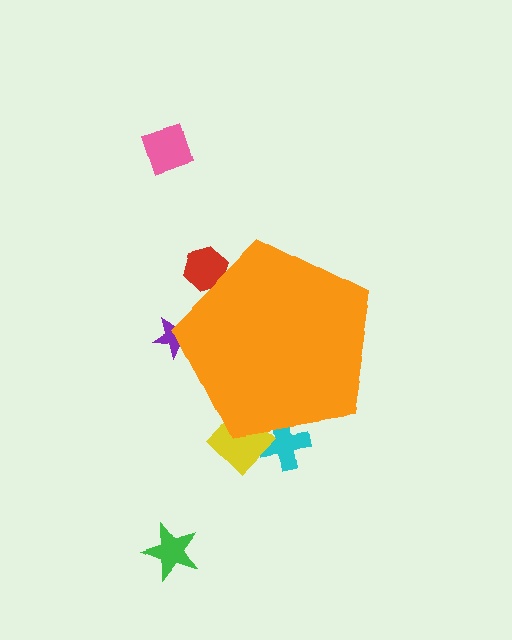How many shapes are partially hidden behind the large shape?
4 shapes are partially hidden.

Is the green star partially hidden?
No, the green star is fully visible.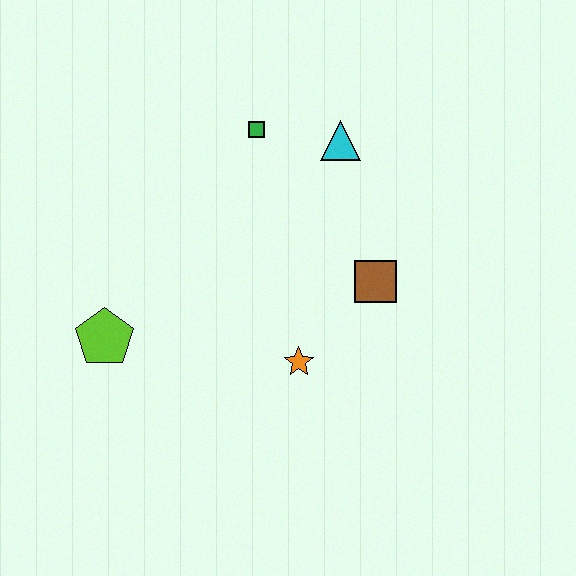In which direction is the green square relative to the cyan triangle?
The green square is to the left of the cyan triangle.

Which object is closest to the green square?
The cyan triangle is closest to the green square.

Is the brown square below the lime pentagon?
No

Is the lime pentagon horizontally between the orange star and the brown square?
No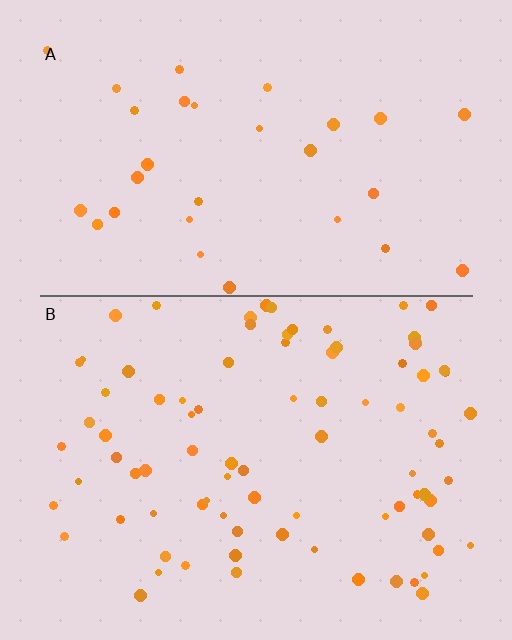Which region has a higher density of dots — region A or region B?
B (the bottom).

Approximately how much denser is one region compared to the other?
Approximately 2.7× — region B over region A.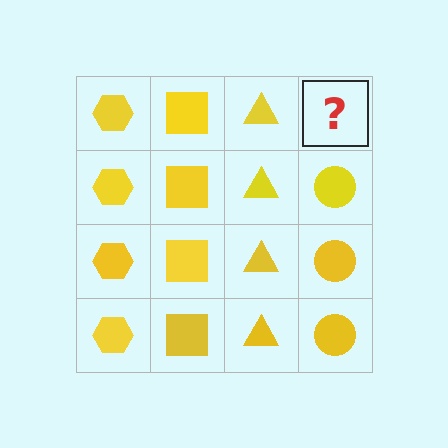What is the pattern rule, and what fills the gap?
The rule is that each column has a consistent shape. The gap should be filled with a yellow circle.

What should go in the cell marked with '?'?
The missing cell should contain a yellow circle.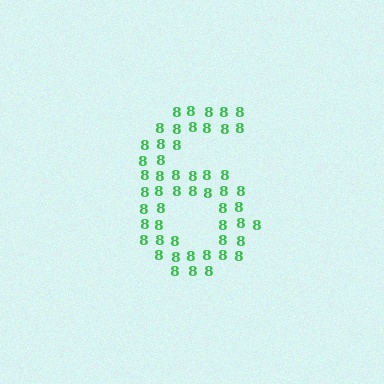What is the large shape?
The large shape is the digit 6.